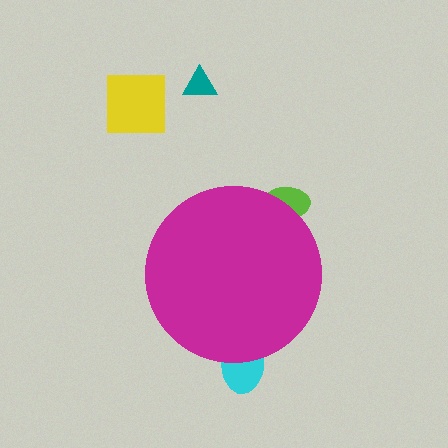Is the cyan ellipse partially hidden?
Yes, the cyan ellipse is partially hidden behind the magenta circle.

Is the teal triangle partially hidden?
No, the teal triangle is fully visible.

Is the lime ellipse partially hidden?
Yes, the lime ellipse is partially hidden behind the magenta circle.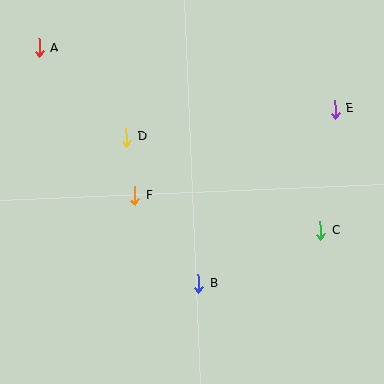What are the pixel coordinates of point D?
Point D is at (126, 137).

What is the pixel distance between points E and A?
The distance between E and A is 302 pixels.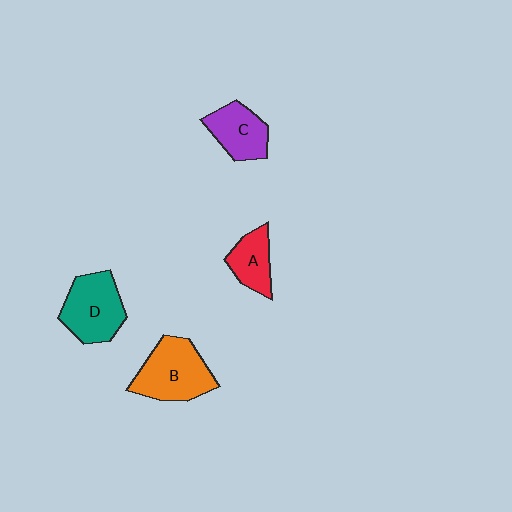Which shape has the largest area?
Shape B (orange).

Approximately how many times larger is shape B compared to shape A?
Approximately 1.8 times.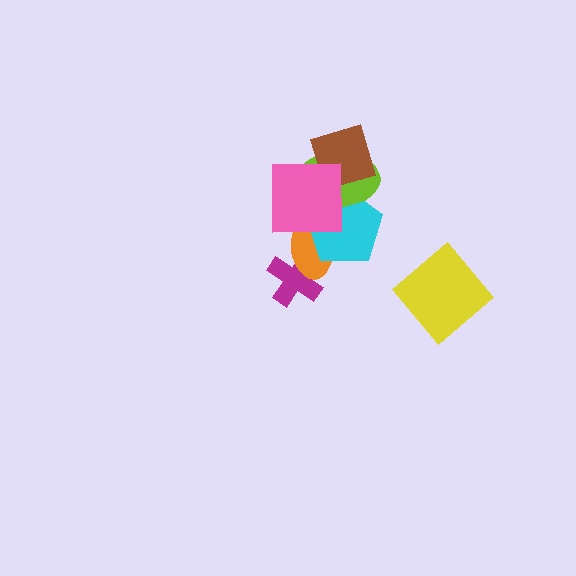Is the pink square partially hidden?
No, no other shape covers it.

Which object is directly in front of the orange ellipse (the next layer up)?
The cyan pentagon is directly in front of the orange ellipse.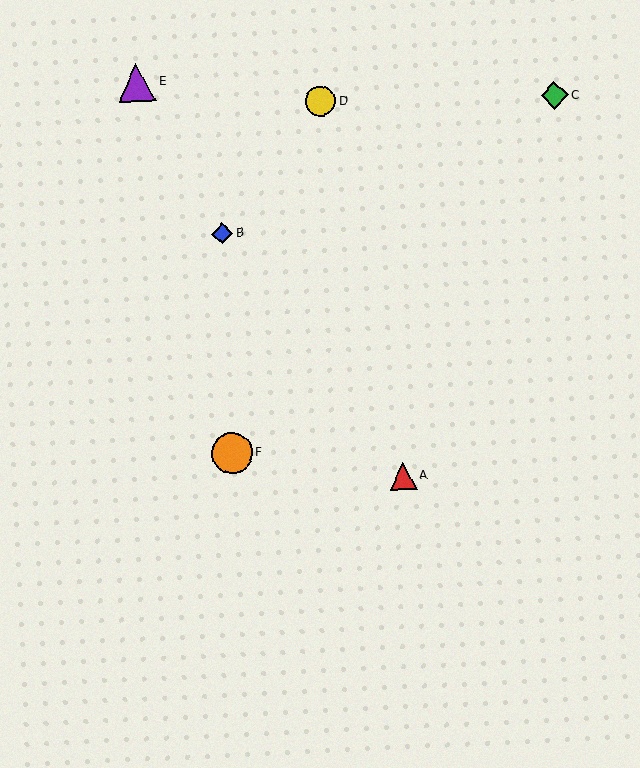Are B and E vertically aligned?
No, B is at x≈222 and E is at x≈137.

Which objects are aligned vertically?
Objects B, F are aligned vertically.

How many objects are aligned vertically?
2 objects (B, F) are aligned vertically.